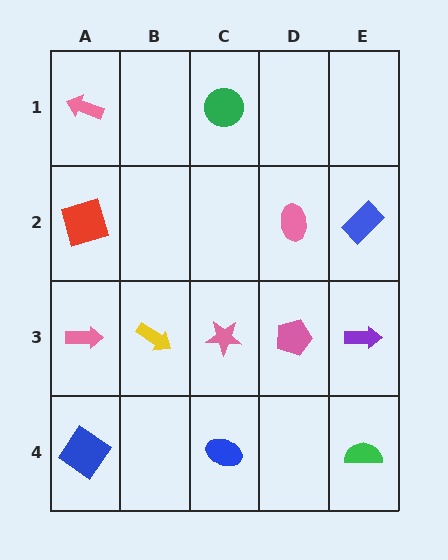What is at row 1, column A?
A pink arrow.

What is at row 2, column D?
A pink ellipse.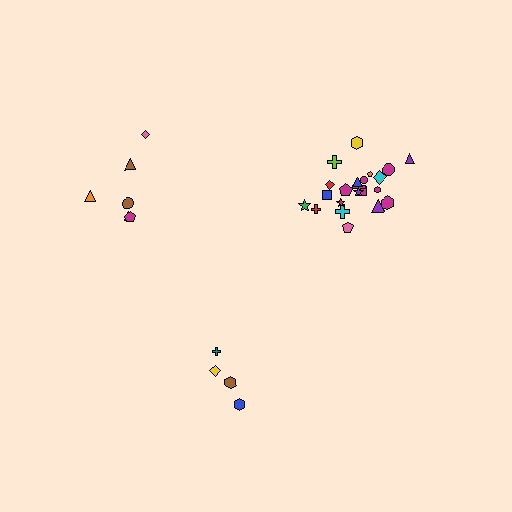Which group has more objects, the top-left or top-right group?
The top-right group.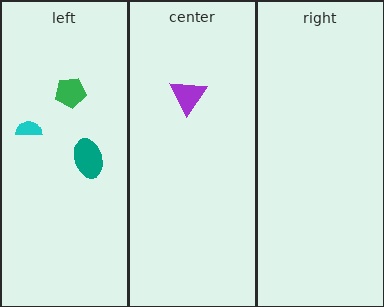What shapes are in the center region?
The purple triangle.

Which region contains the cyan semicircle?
The left region.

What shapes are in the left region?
The green pentagon, the cyan semicircle, the teal ellipse.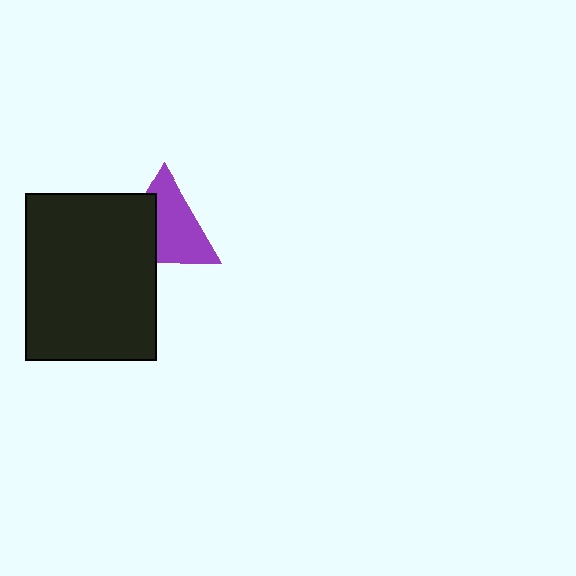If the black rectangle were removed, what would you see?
You would see the complete purple triangle.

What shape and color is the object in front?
The object in front is a black rectangle.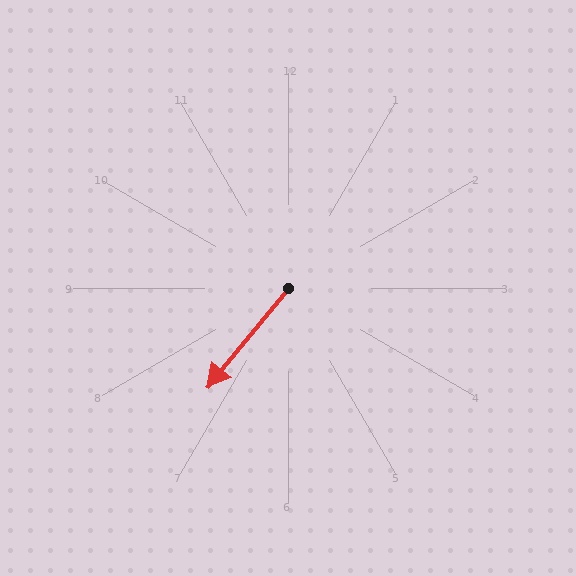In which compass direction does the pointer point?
Southwest.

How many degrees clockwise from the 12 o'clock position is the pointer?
Approximately 219 degrees.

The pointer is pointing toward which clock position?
Roughly 7 o'clock.